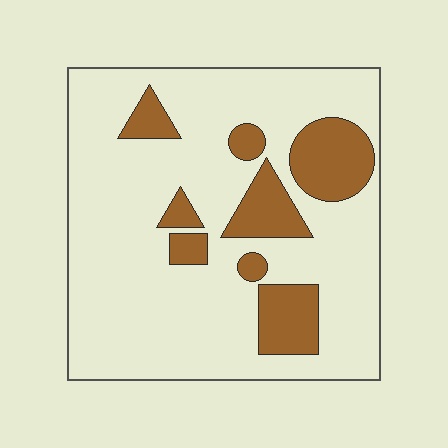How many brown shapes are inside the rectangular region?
8.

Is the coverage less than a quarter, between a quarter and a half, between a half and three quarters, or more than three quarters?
Less than a quarter.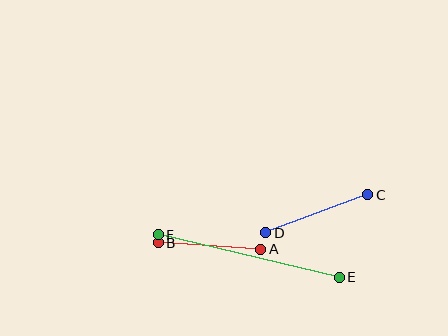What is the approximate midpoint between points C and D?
The midpoint is at approximately (317, 214) pixels.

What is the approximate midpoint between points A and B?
The midpoint is at approximately (209, 246) pixels.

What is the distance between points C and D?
The distance is approximately 109 pixels.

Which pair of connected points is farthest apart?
Points E and F are farthest apart.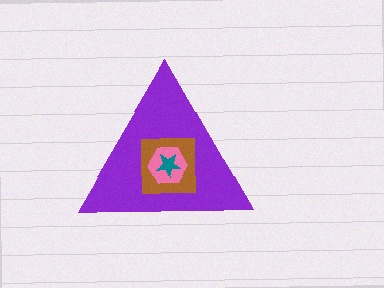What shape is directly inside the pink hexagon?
The teal star.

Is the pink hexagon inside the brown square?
Yes.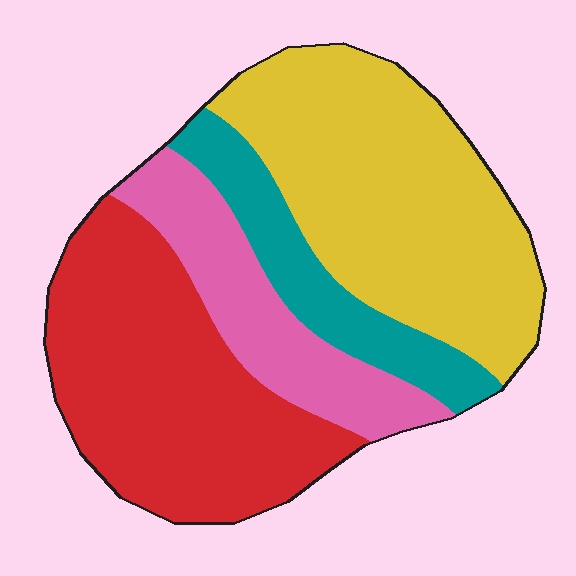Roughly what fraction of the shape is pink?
Pink covers 17% of the shape.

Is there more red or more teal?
Red.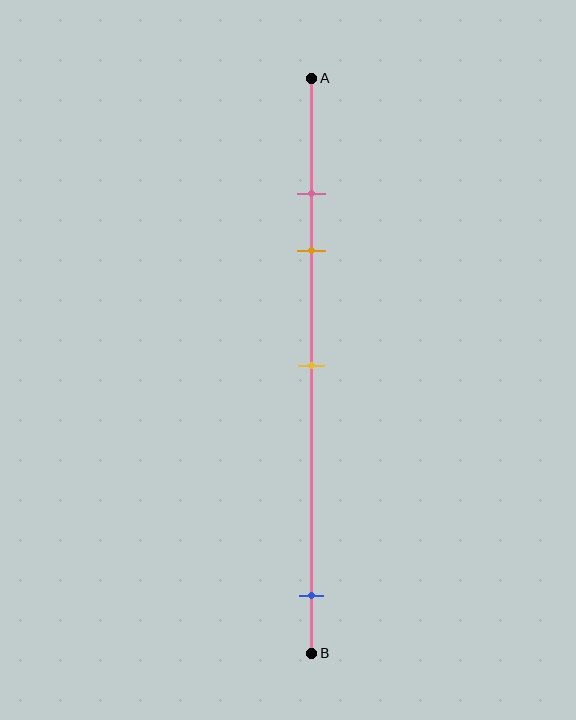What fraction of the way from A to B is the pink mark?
The pink mark is approximately 20% (0.2) of the way from A to B.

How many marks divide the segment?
There are 4 marks dividing the segment.